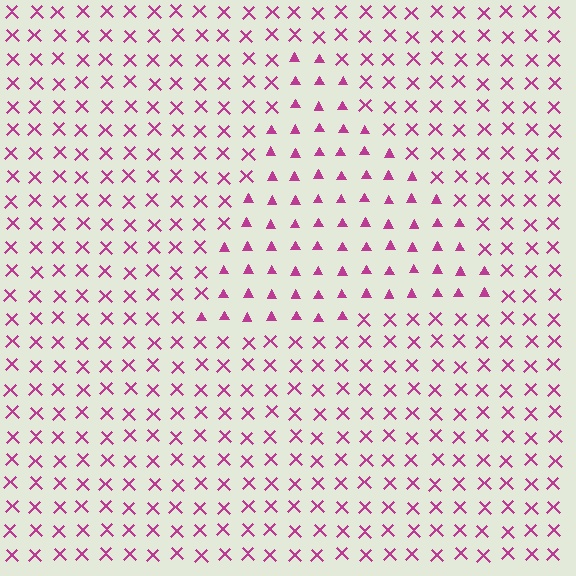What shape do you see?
I see a triangle.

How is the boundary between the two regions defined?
The boundary is defined by a change in element shape: triangles inside vs. X marks outside. All elements share the same color and spacing.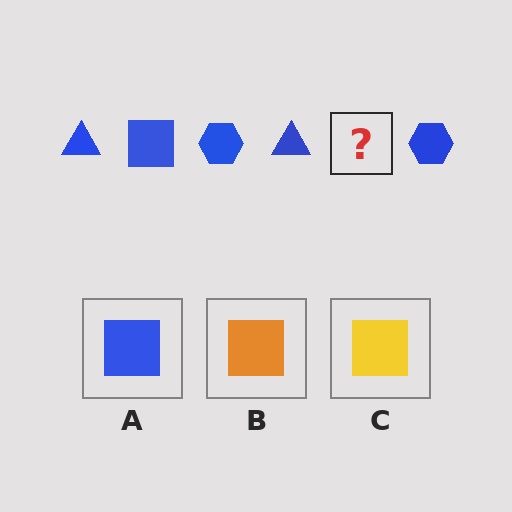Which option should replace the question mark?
Option A.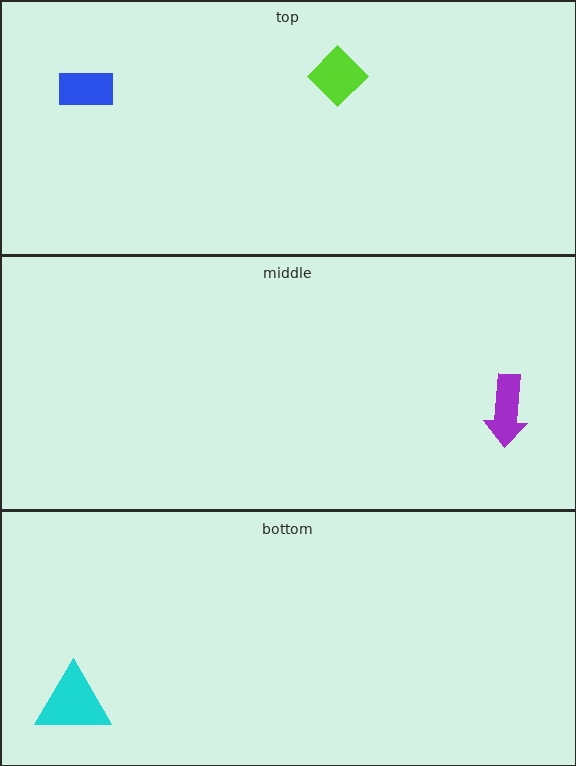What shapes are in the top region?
The lime diamond, the blue rectangle.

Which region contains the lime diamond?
The top region.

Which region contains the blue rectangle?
The top region.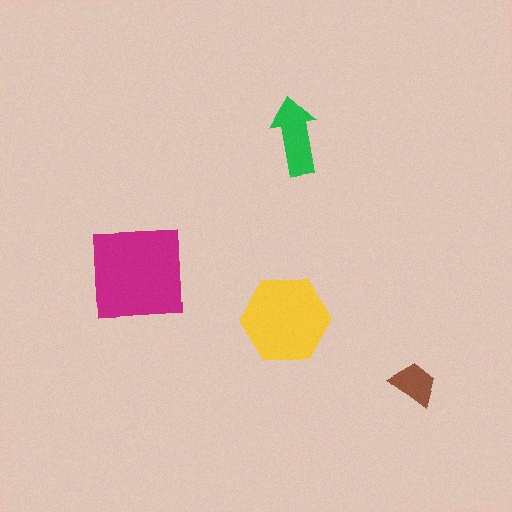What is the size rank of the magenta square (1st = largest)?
1st.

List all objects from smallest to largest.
The brown trapezoid, the green arrow, the yellow hexagon, the magenta square.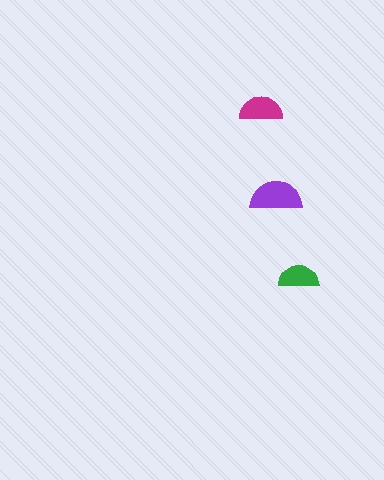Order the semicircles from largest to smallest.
the purple one, the magenta one, the green one.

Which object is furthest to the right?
The green semicircle is rightmost.